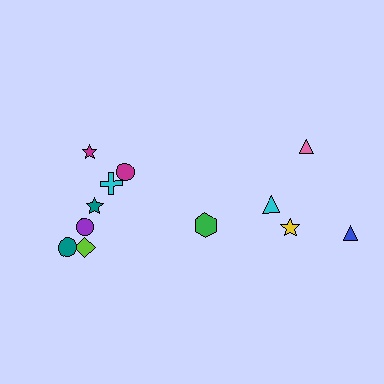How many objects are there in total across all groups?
There are 12 objects.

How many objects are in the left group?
There are 8 objects.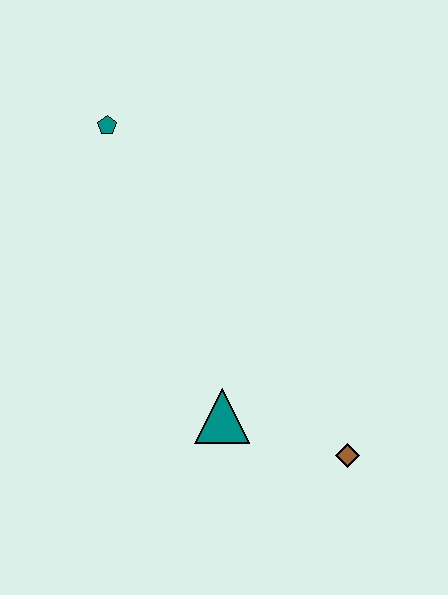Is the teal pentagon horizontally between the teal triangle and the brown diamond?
No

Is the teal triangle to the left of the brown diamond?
Yes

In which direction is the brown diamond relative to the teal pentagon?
The brown diamond is below the teal pentagon.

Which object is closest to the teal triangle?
The brown diamond is closest to the teal triangle.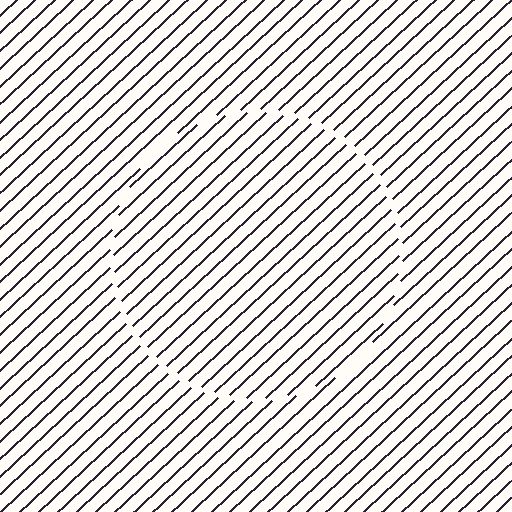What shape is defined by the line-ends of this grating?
An illusory circle. The interior of the shape contains the same grating, shifted by half a period — the contour is defined by the phase discontinuity where line-ends from the inner and outer gratings abut.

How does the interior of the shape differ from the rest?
The interior of the shape contains the same grating, shifted by half a period — the contour is defined by the phase discontinuity where line-ends from the inner and outer gratings abut.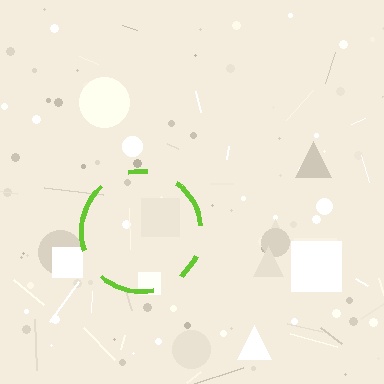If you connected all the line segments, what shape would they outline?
They would outline a circle.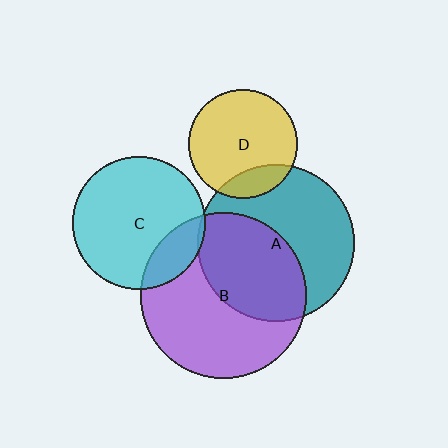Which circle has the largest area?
Circle B (purple).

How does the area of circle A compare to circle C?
Approximately 1.4 times.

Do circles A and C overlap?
Yes.